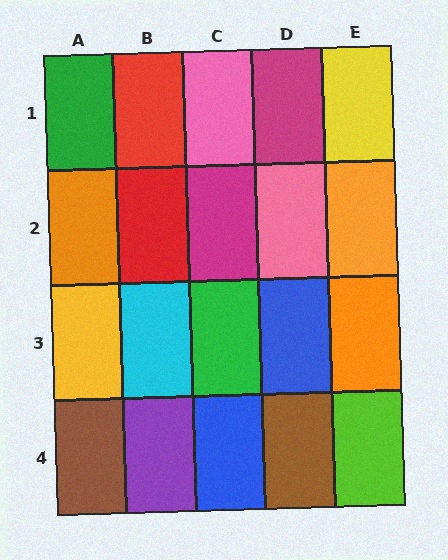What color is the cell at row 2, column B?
Red.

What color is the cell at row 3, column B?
Cyan.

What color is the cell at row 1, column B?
Red.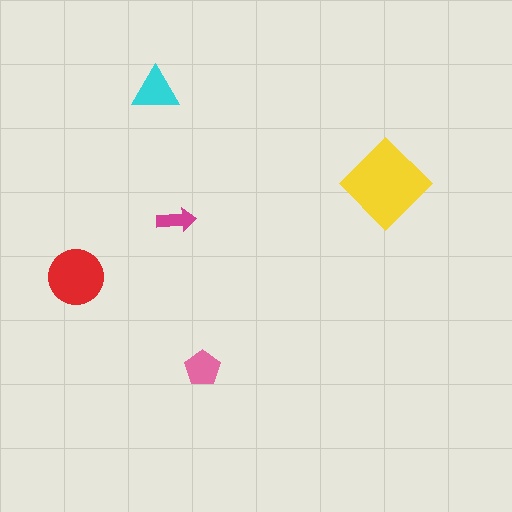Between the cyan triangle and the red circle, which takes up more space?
The red circle.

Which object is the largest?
The yellow diamond.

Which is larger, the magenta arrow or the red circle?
The red circle.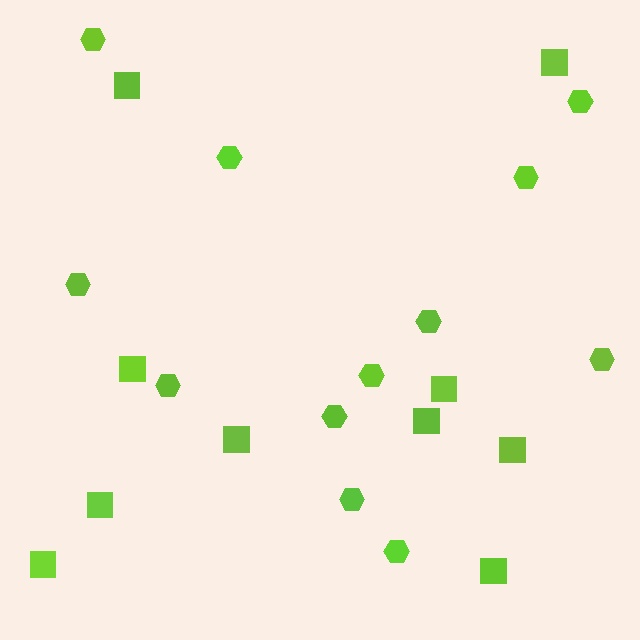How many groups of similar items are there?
There are 2 groups: one group of squares (10) and one group of hexagons (12).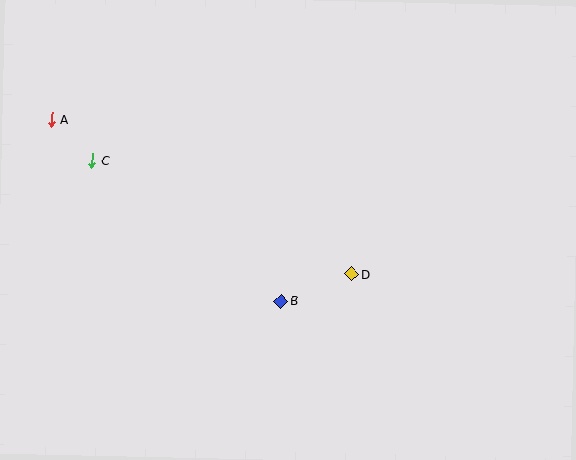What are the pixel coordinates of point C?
Point C is at (92, 161).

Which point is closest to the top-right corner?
Point D is closest to the top-right corner.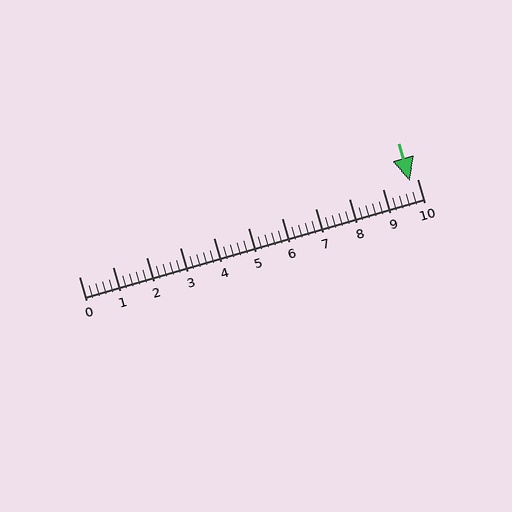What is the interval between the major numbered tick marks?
The major tick marks are spaced 1 units apart.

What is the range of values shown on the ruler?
The ruler shows values from 0 to 10.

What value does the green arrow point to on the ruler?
The green arrow points to approximately 9.8.